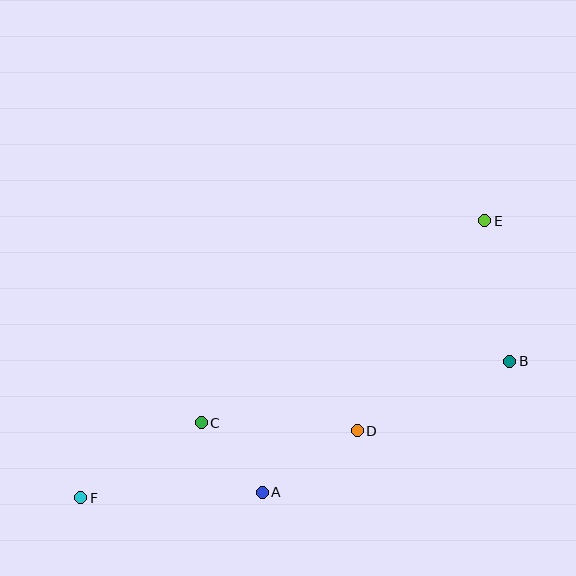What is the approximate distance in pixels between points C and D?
The distance between C and D is approximately 156 pixels.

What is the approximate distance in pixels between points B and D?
The distance between B and D is approximately 168 pixels.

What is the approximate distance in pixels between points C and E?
The distance between C and E is approximately 348 pixels.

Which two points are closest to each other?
Points A and C are closest to each other.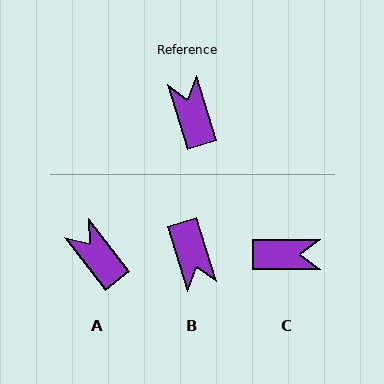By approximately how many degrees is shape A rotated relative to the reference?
Approximately 20 degrees counter-clockwise.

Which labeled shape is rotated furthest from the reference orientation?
B, about 180 degrees away.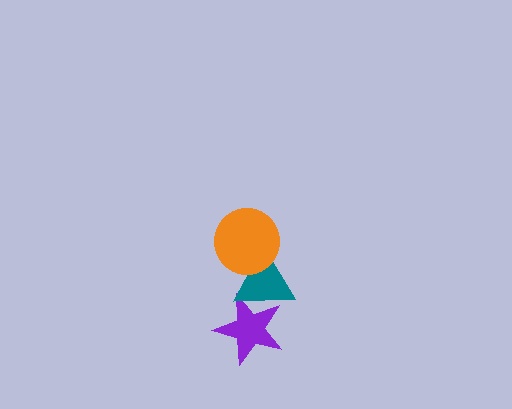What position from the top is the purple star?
The purple star is 3rd from the top.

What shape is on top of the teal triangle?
The orange circle is on top of the teal triangle.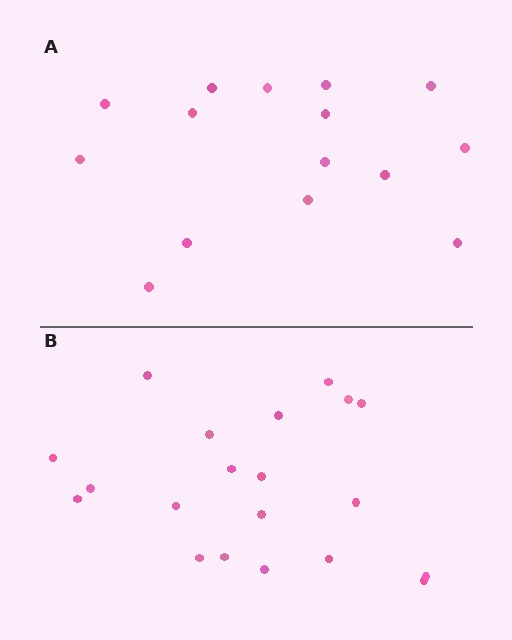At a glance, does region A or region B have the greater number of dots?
Region B (the bottom region) has more dots.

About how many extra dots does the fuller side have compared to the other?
Region B has about 5 more dots than region A.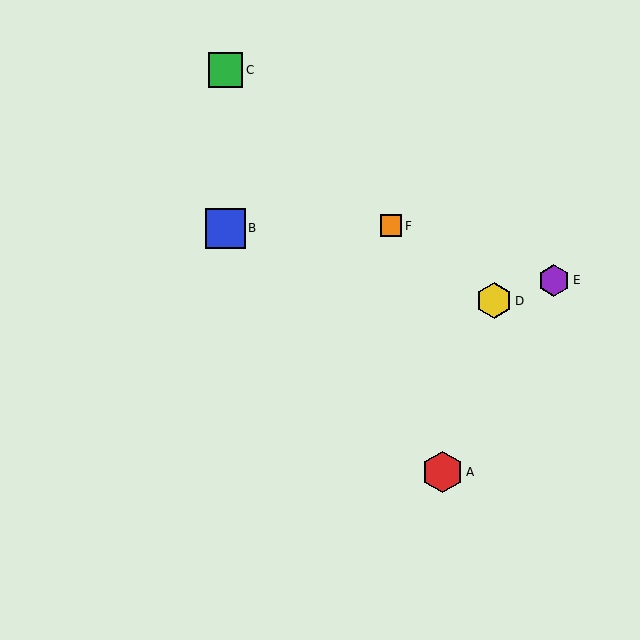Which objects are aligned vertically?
Objects B, C are aligned vertically.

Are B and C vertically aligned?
Yes, both are at x≈226.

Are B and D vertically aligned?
No, B is at x≈226 and D is at x≈494.